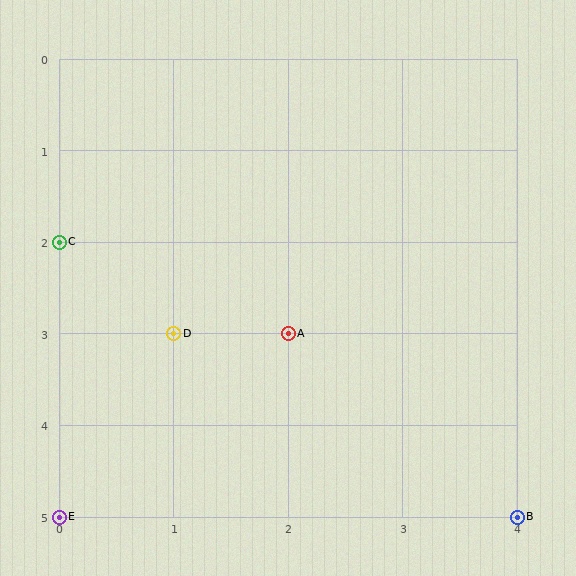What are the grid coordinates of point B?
Point B is at grid coordinates (4, 5).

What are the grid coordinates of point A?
Point A is at grid coordinates (2, 3).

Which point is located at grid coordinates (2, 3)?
Point A is at (2, 3).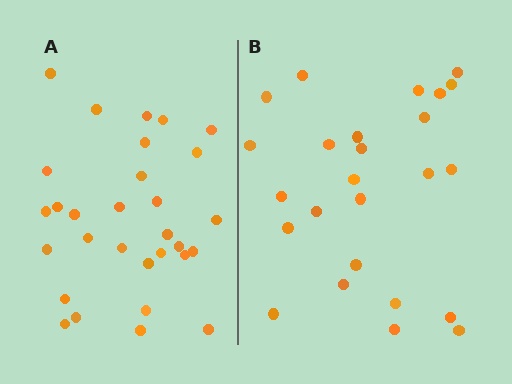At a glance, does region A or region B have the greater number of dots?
Region A (the left region) has more dots.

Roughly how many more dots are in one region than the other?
Region A has about 5 more dots than region B.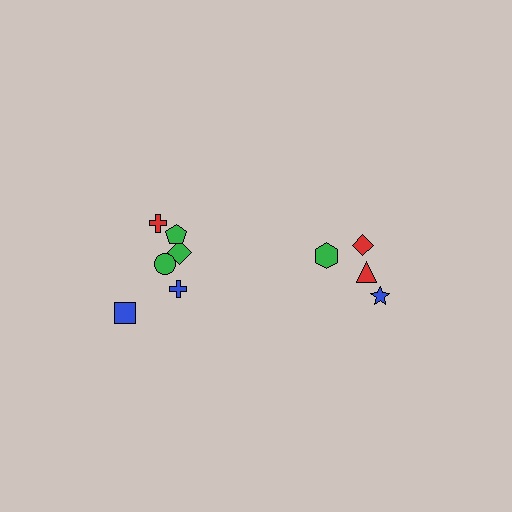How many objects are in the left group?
There are 6 objects.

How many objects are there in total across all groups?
There are 10 objects.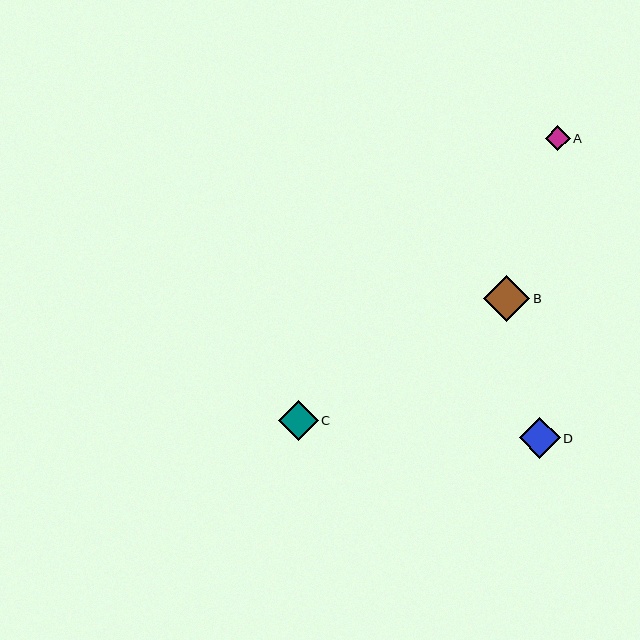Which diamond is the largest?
Diamond B is the largest with a size of approximately 46 pixels.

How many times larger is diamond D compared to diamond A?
Diamond D is approximately 1.7 times the size of diamond A.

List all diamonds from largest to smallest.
From largest to smallest: B, D, C, A.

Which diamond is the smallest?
Diamond A is the smallest with a size of approximately 25 pixels.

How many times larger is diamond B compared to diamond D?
Diamond B is approximately 1.1 times the size of diamond D.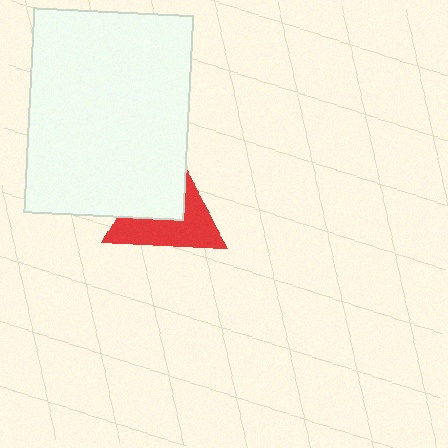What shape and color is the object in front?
The object in front is a white rectangle.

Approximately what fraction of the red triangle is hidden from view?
Roughly 47% of the red triangle is hidden behind the white rectangle.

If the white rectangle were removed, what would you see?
You would see the complete red triangle.